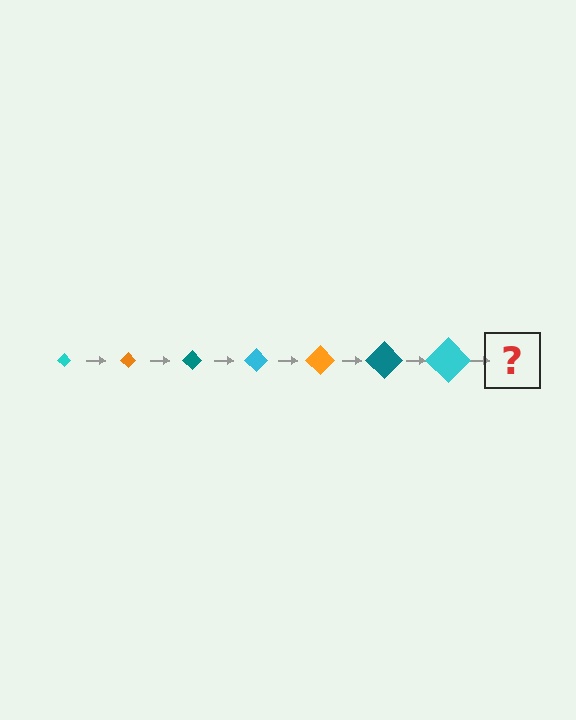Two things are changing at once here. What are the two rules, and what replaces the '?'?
The two rules are that the diamond grows larger each step and the color cycles through cyan, orange, and teal. The '?' should be an orange diamond, larger than the previous one.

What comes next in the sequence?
The next element should be an orange diamond, larger than the previous one.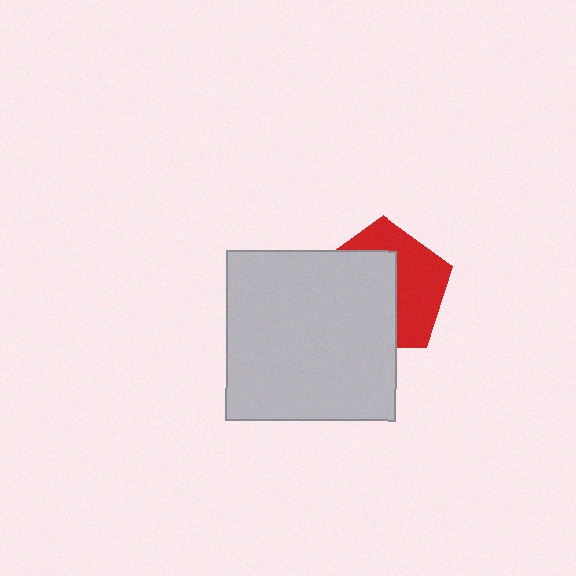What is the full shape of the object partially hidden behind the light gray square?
The partially hidden object is a red pentagon.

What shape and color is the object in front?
The object in front is a light gray square.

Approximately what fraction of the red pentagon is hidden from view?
Roughly 54% of the red pentagon is hidden behind the light gray square.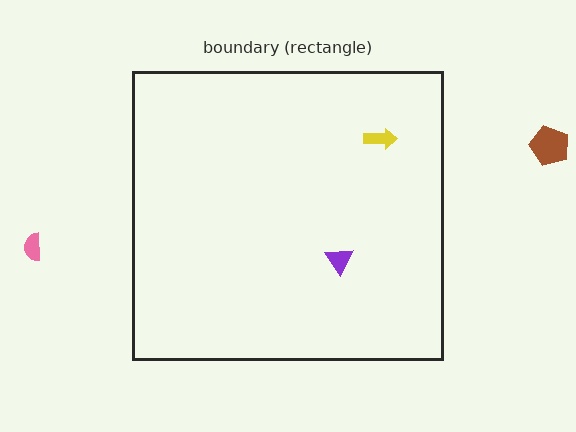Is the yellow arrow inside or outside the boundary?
Inside.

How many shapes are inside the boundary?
2 inside, 2 outside.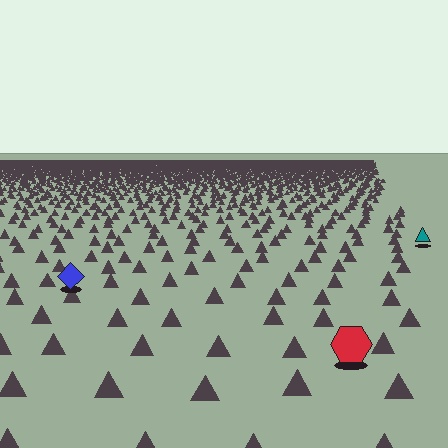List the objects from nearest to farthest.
From nearest to farthest: the red hexagon, the blue diamond, the teal triangle.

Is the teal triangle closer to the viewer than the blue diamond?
No. The blue diamond is closer — you can tell from the texture gradient: the ground texture is coarser near it.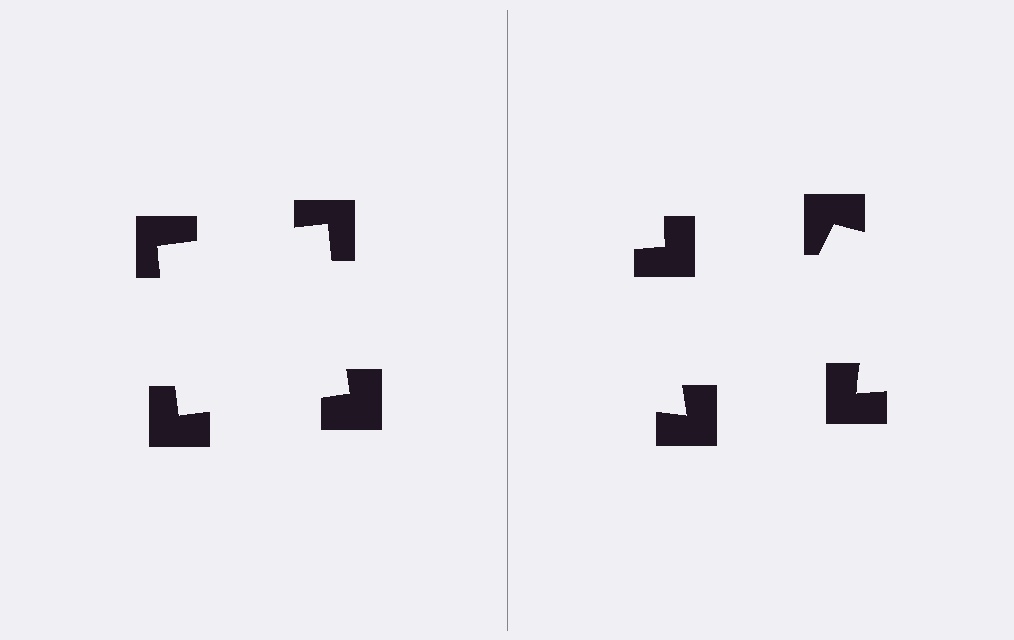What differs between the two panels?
The notched squares are positioned identically on both sides; only the wedge orientations differ. On the left they align to a square; on the right they are misaligned.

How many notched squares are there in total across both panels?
8 — 4 on each side.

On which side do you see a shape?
An illusory square appears on the left side. On the right side the wedge cuts are rotated, so no coherent shape forms.